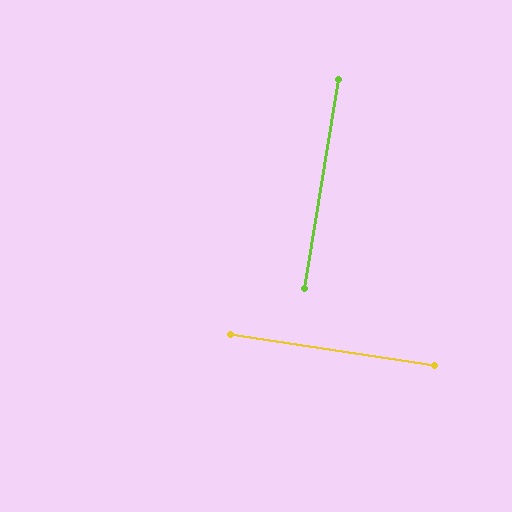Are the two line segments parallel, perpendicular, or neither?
Perpendicular — they meet at approximately 90°.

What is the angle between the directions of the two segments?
Approximately 90 degrees.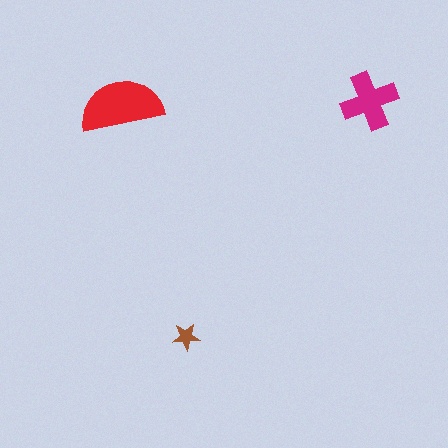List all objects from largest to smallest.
The red semicircle, the magenta cross, the brown star.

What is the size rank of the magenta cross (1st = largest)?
2nd.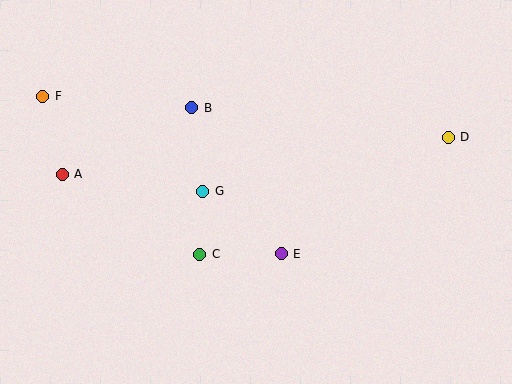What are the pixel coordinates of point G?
Point G is at (203, 191).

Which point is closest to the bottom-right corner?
Point D is closest to the bottom-right corner.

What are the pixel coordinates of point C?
Point C is at (200, 254).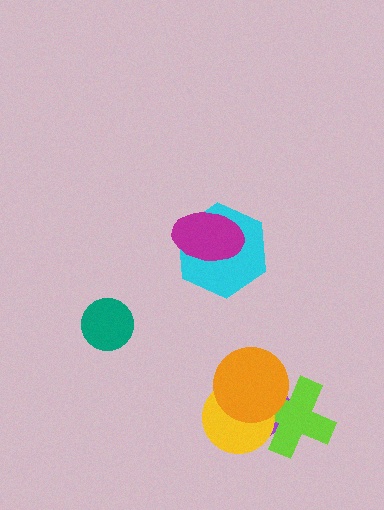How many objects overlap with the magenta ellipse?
1 object overlaps with the magenta ellipse.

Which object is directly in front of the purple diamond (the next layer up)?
The lime cross is directly in front of the purple diamond.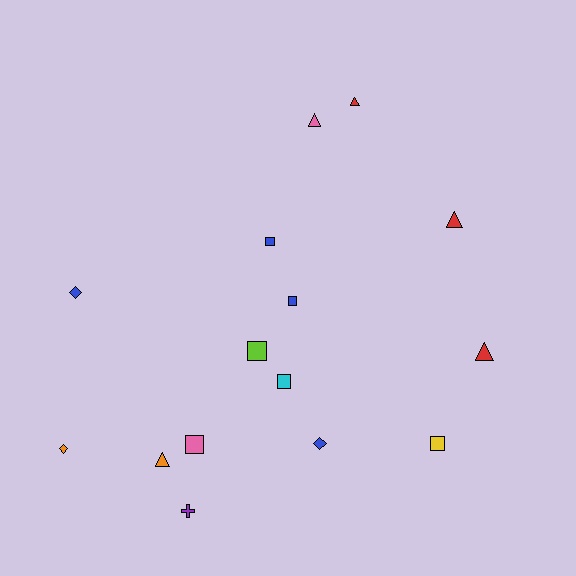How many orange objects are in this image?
There are 2 orange objects.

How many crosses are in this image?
There is 1 cross.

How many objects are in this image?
There are 15 objects.